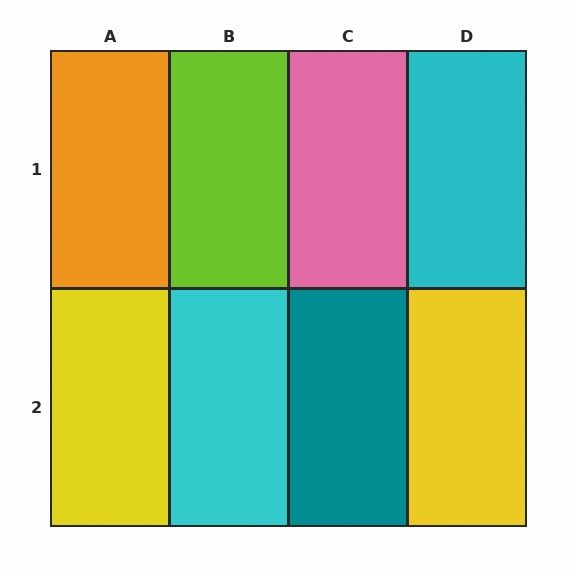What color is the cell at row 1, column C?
Pink.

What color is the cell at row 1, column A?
Orange.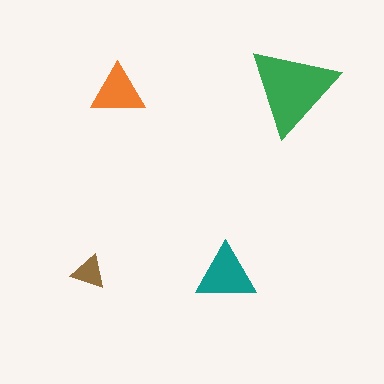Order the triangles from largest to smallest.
the green one, the teal one, the orange one, the brown one.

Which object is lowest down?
The teal triangle is bottommost.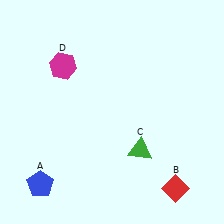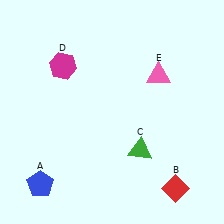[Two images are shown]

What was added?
A pink triangle (E) was added in Image 2.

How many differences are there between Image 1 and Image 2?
There is 1 difference between the two images.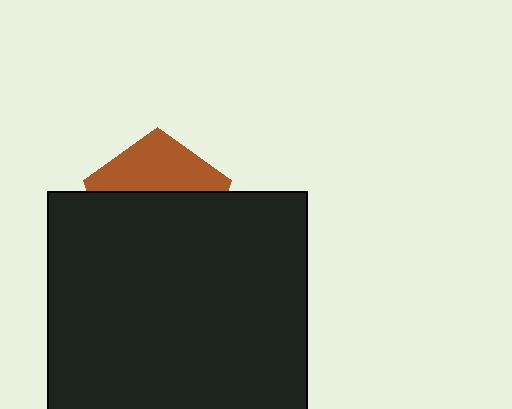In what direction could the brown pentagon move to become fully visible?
The brown pentagon could move up. That would shift it out from behind the black rectangle entirely.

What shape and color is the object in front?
The object in front is a black rectangle.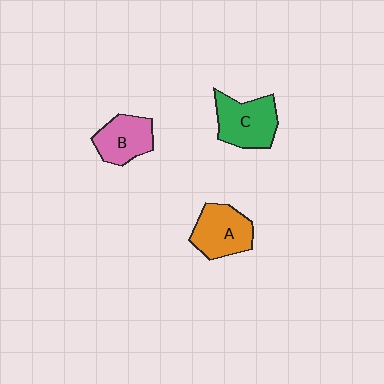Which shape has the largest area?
Shape C (green).